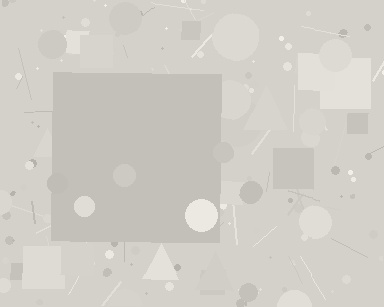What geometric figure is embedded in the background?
A square is embedded in the background.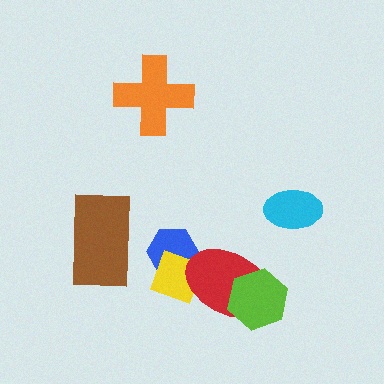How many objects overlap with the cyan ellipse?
0 objects overlap with the cyan ellipse.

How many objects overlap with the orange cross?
0 objects overlap with the orange cross.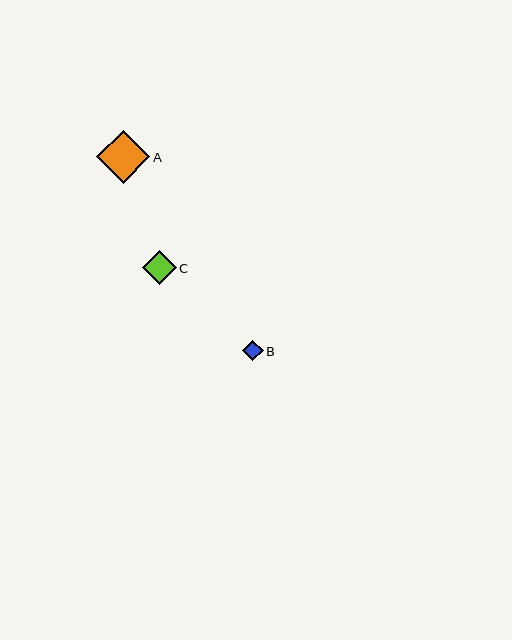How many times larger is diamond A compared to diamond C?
Diamond A is approximately 1.6 times the size of diamond C.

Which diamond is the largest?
Diamond A is the largest with a size of approximately 53 pixels.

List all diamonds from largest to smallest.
From largest to smallest: A, C, B.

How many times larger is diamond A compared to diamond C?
Diamond A is approximately 1.6 times the size of diamond C.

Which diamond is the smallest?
Diamond B is the smallest with a size of approximately 20 pixels.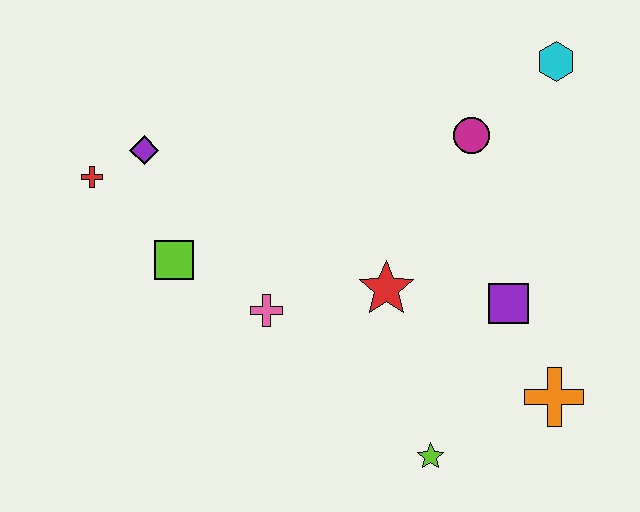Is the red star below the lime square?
Yes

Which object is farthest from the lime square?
The cyan hexagon is farthest from the lime square.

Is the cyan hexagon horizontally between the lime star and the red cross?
No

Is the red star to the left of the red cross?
No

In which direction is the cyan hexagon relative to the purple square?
The cyan hexagon is above the purple square.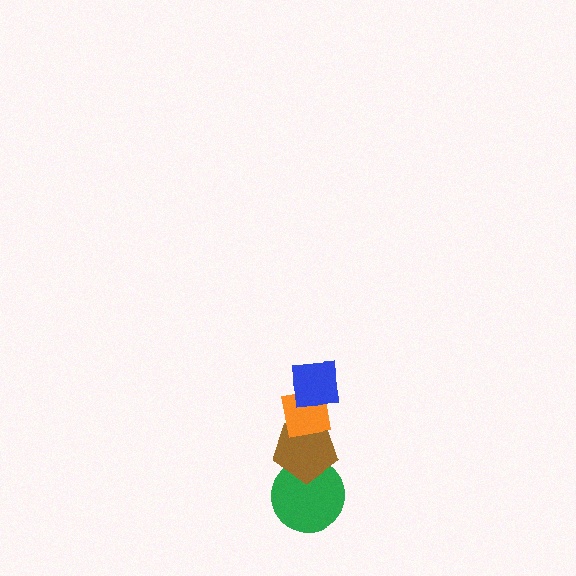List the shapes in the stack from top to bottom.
From top to bottom: the blue square, the orange square, the brown pentagon, the green circle.